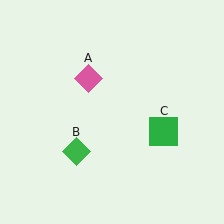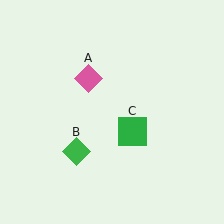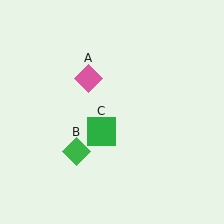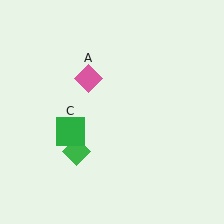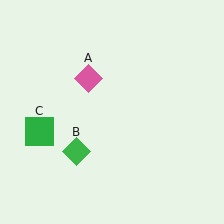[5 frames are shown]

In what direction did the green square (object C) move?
The green square (object C) moved left.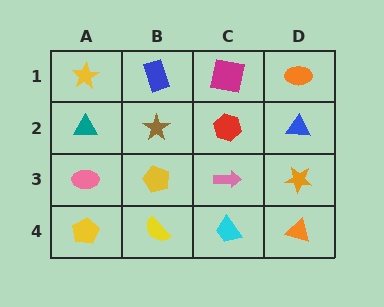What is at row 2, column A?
A teal triangle.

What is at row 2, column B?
A brown star.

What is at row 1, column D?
An orange ellipse.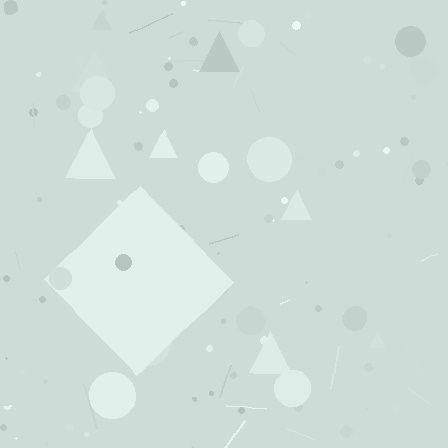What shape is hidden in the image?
A diamond is hidden in the image.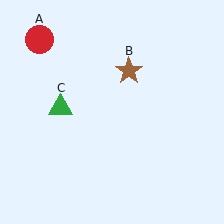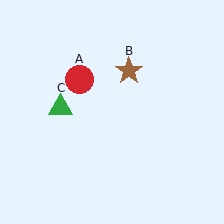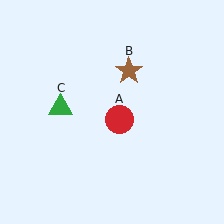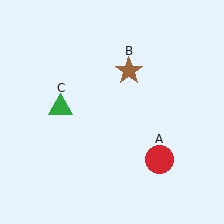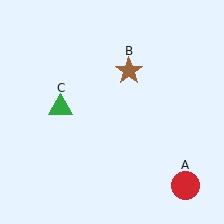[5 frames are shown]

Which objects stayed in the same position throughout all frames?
Brown star (object B) and green triangle (object C) remained stationary.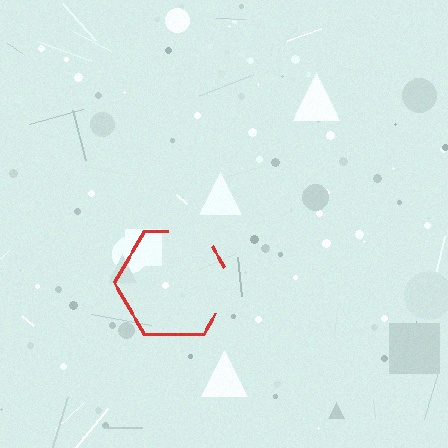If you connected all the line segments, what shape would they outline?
They would outline a hexagon.